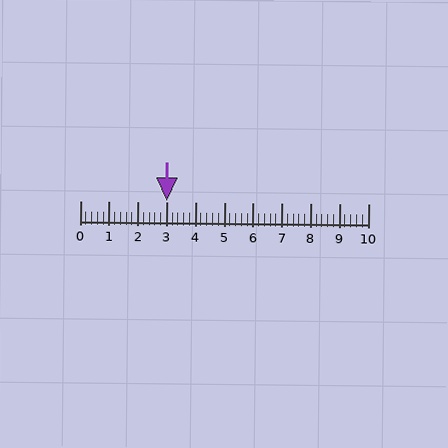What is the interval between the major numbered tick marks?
The major tick marks are spaced 1 units apart.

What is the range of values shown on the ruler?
The ruler shows values from 0 to 10.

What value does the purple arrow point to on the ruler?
The purple arrow points to approximately 3.0.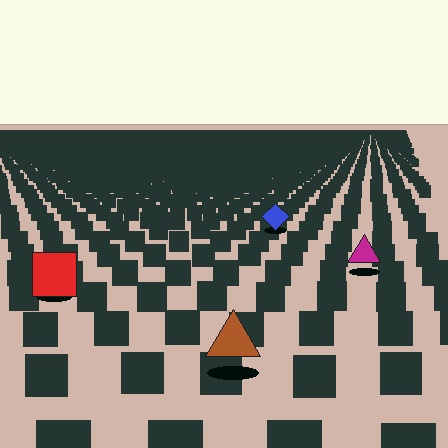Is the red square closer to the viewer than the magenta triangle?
Yes. The red square is closer — you can tell from the texture gradient: the ground texture is coarser near it.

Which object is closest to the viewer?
The brown triangle is closest. The texture marks near it are larger and more spread out.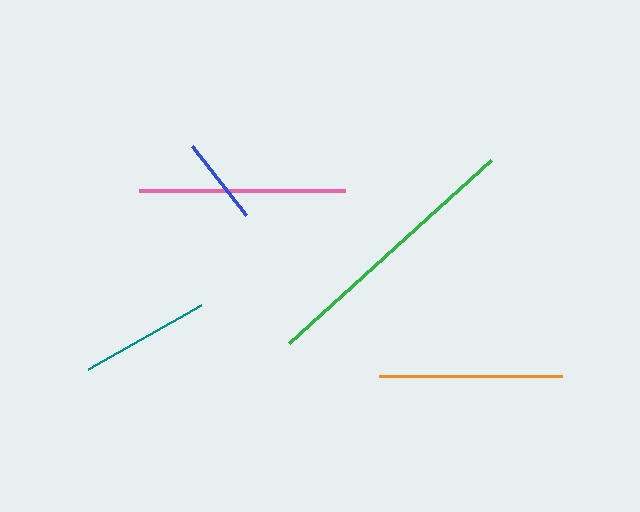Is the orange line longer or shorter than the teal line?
The orange line is longer than the teal line.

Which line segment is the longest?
The green line is the longest at approximately 272 pixels.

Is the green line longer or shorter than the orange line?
The green line is longer than the orange line.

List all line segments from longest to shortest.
From longest to shortest: green, pink, orange, teal, blue.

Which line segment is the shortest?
The blue line is the shortest at approximately 87 pixels.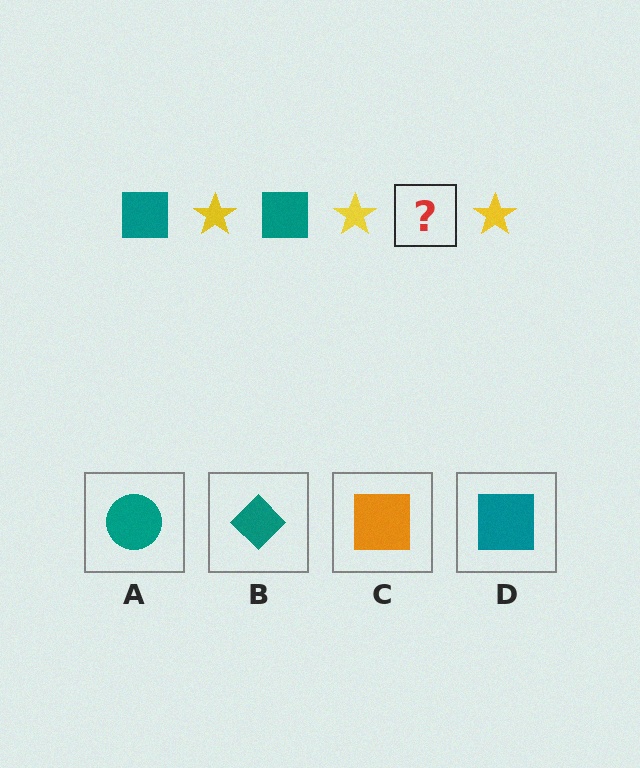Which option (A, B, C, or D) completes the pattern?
D.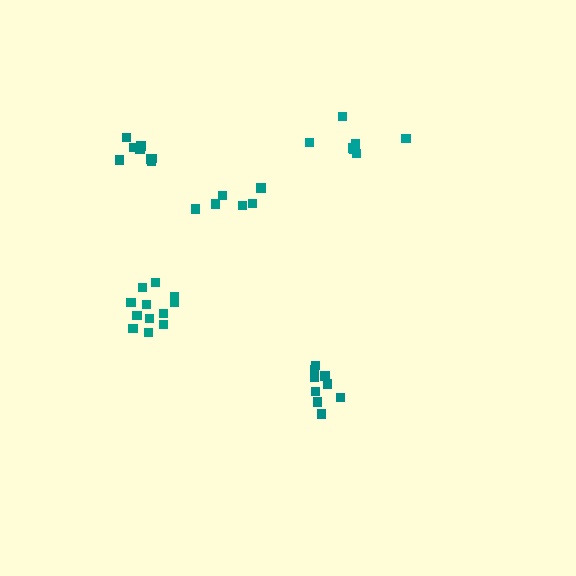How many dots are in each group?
Group 1: 10 dots, Group 2: 7 dots, Group 3: 12 dots, Group 4: 8 dots, Group 5: 7 dots (44 total).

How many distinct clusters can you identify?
There are 5 distinct clusters.